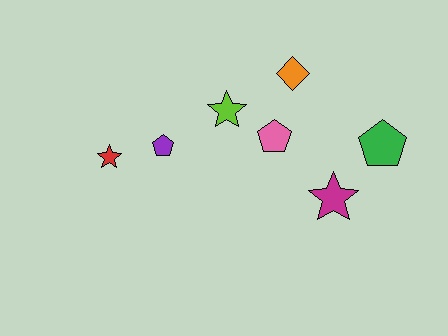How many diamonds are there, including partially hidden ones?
There is 1 diamond.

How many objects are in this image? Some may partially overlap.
There are 7 objects.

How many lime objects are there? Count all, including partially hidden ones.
There is 1 lime object.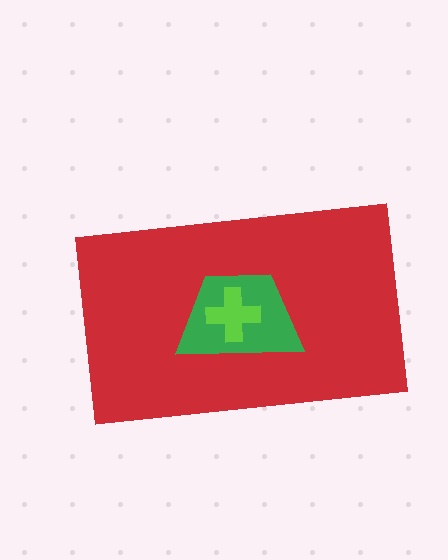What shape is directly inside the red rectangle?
The green trapezoid.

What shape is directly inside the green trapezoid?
The lime cross.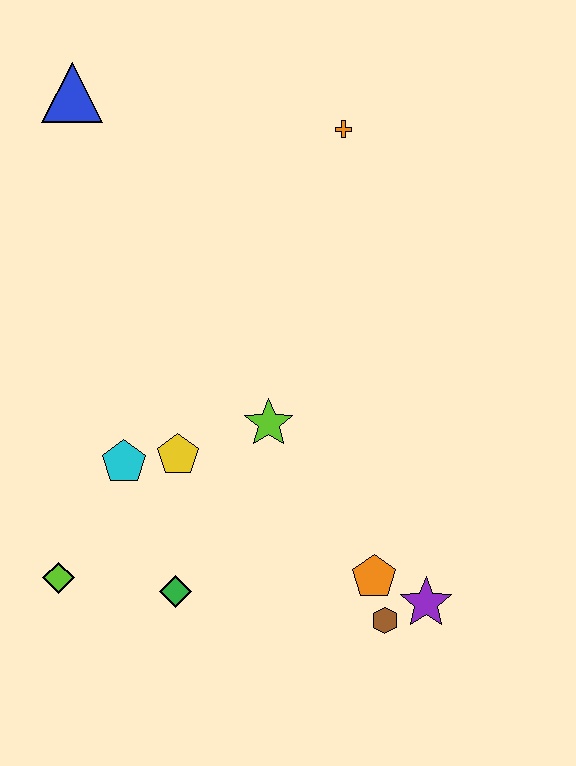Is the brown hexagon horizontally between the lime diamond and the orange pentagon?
No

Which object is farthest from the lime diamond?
The orange cross is farthest from the lime diamond.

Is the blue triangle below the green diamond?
No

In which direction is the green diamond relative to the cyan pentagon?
The green diamond is below the cyan pentagon.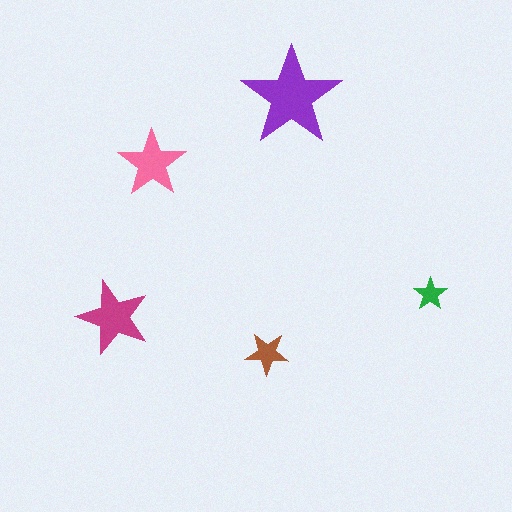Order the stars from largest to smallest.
the purple one, the magenta one, the pink one, the brown one, the green one.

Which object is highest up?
The purple star is topmost.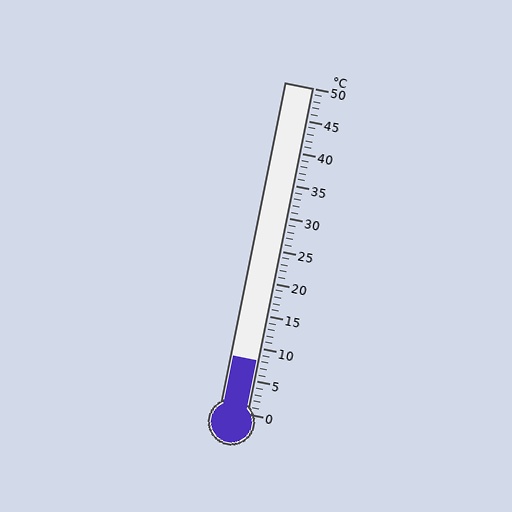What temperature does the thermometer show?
The thermometer shows approximately 8°C.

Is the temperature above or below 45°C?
The temperature is below 45°C.